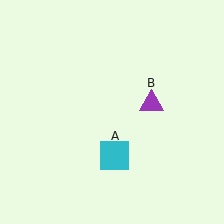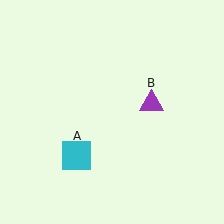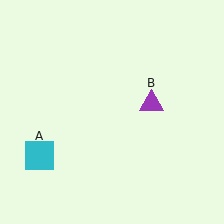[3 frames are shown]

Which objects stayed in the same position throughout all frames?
Purple triangle (object B) remained stationary.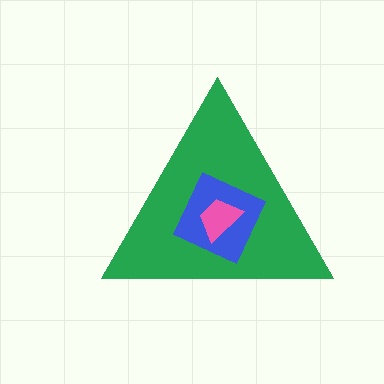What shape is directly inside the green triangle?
The blue diamond.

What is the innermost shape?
The pink trapezoid.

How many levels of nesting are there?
3.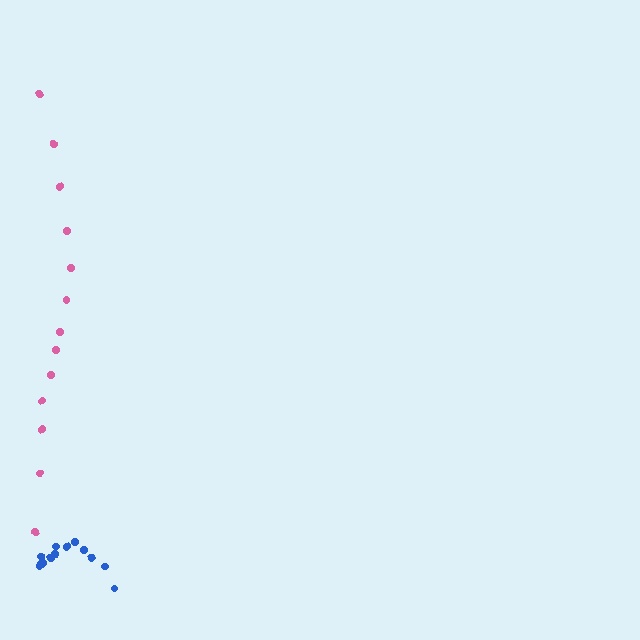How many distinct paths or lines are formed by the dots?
There are 2 distinct paths.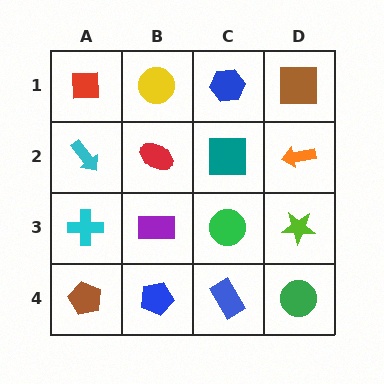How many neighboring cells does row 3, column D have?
3.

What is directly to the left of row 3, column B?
A cyan cross.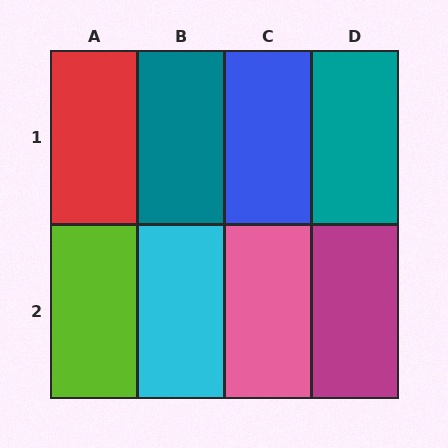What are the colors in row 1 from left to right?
Red, teal, blue, teal.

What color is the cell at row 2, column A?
Lime.